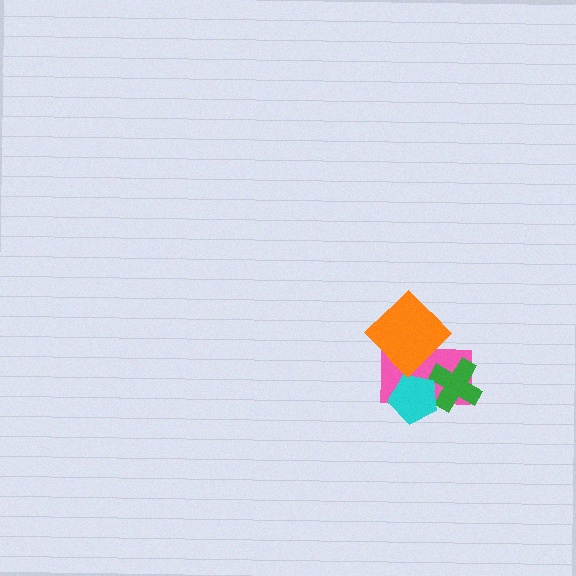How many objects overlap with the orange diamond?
1 object overlaps with the orange diamond.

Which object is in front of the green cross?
The cyan pentagon is in front of the green cross.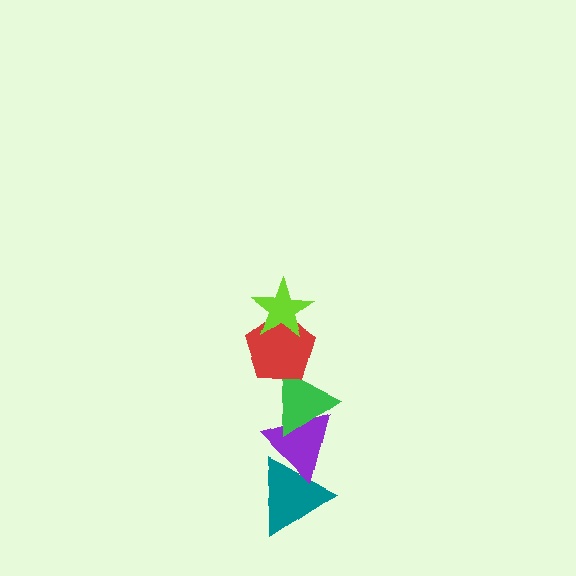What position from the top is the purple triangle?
The purple triangle is 4th from the top.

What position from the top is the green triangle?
The green triangle is 3rd from the top.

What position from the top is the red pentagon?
The red pentagon is 2nd from the top.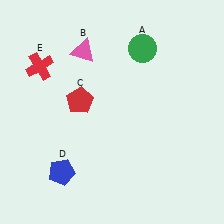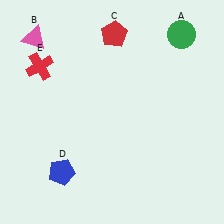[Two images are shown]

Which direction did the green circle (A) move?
The green circle (A) moved right.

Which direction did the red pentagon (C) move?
The red pentagon (C) moved up.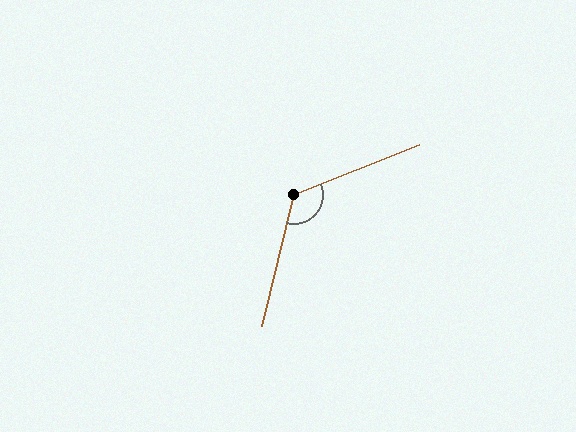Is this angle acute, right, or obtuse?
It is obtuse.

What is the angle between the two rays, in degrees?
Approximately 125 degrees.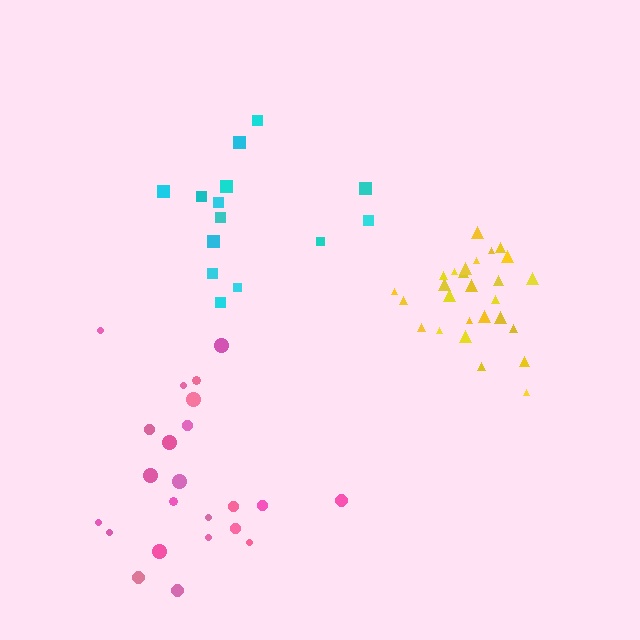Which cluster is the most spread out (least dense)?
Cyan.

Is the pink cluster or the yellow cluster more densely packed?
Yellow.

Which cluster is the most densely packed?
Yellow.